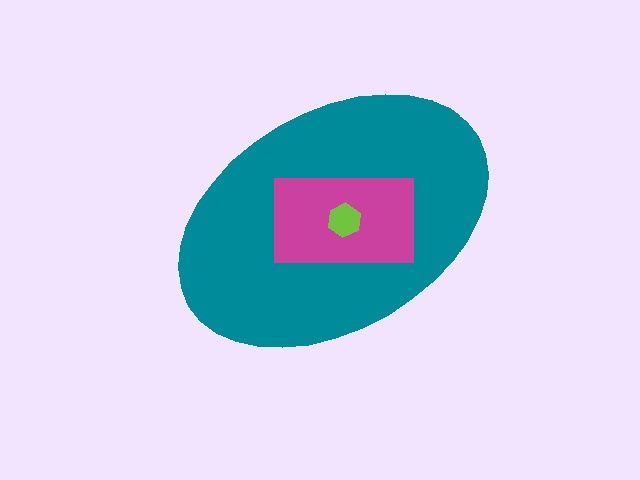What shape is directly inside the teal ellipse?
The magenta rectangle.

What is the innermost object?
The lime hexagon.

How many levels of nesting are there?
3.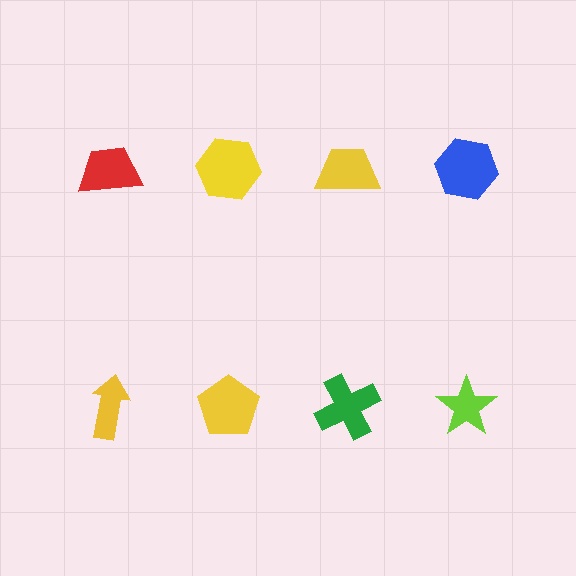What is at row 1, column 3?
A yellow trapezoid.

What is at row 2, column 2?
A yellow pentagon.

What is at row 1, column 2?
A yellow hexagon.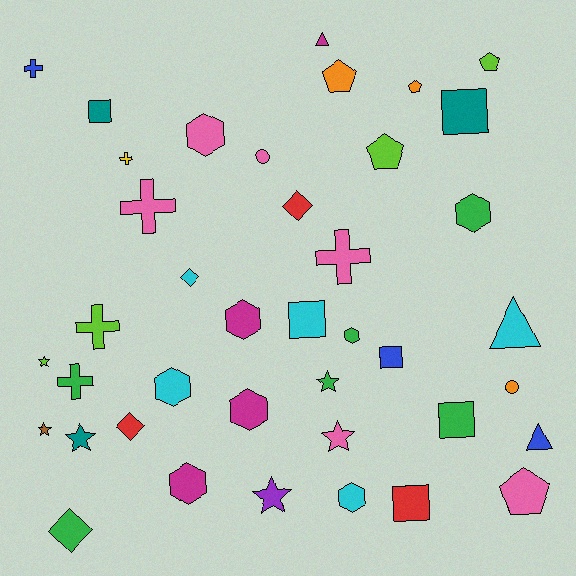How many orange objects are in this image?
There are 3 orange objects.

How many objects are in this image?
There are 40 objects.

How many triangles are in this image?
There are 3 triangles.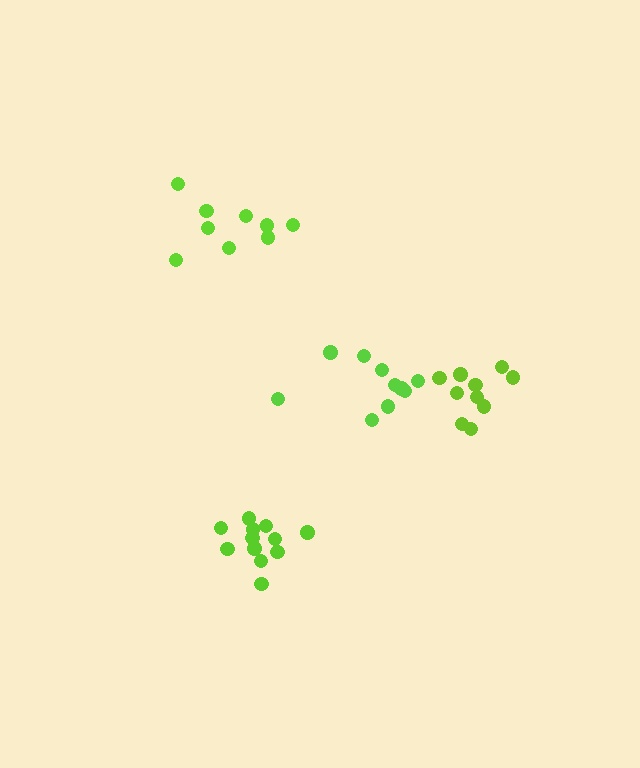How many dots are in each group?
Group 1: 10 dots, Group 2: 10 dots, Group 3: 9 dots, Group 4: 13 dots (42 total).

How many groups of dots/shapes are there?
There are 4 groups.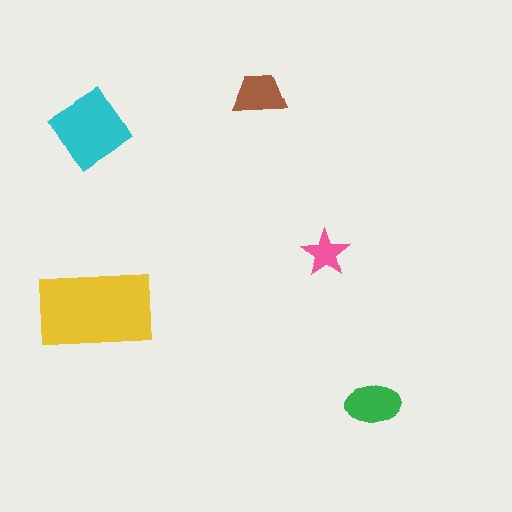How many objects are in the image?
There are 5 objects in the image.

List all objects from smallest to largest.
The pink star, the brown trapezoid, the green ellipse, the cyan diamond, the yellow rectangle.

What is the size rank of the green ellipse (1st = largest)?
3rd.